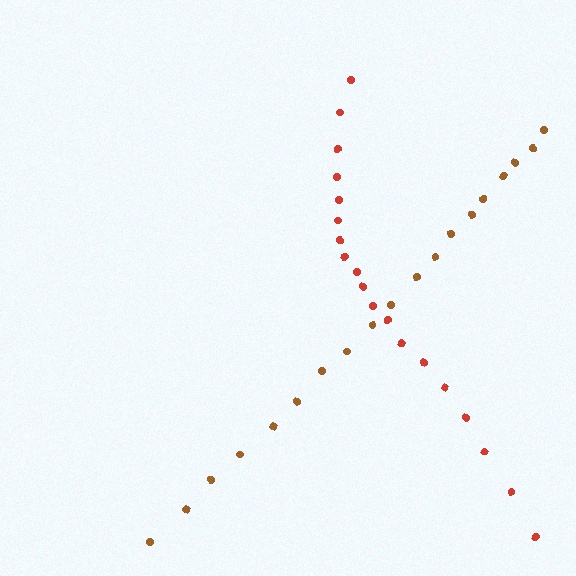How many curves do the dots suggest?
There are 2 distinct paths.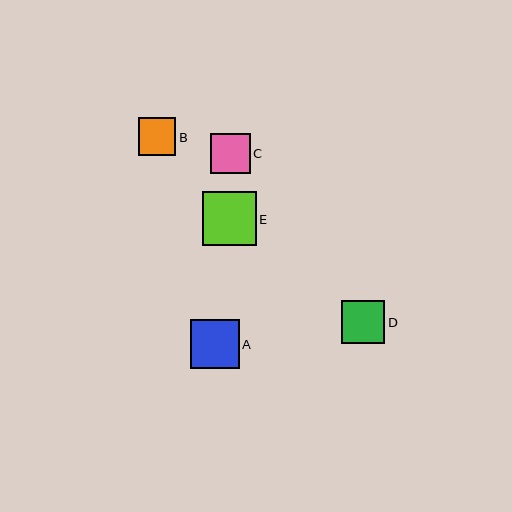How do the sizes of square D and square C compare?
Square D and square C are approximately the same size.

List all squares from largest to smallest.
From largest to smallest: E, A, D, C, B.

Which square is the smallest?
Square B is the smallest with a size of approximately 37 pixels.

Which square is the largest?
Square E is the largest with a size of approximately 54 pixels.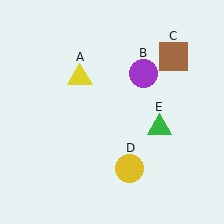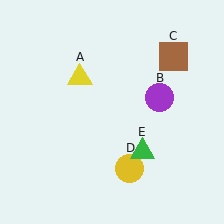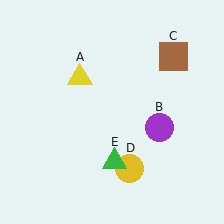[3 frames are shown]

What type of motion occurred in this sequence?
The purple circle (object B), green triangle (object E) rotated clockwise around the center of the scene.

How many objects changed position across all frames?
2 objects changed position: purple circle (object B), green triangle (object E).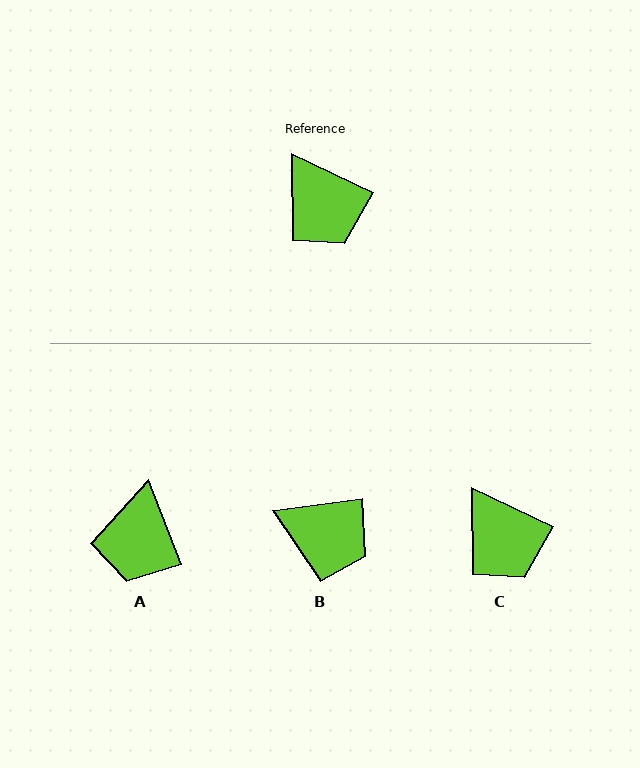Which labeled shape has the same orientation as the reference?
C.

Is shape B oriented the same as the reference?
No, it is off by about 33 degrees.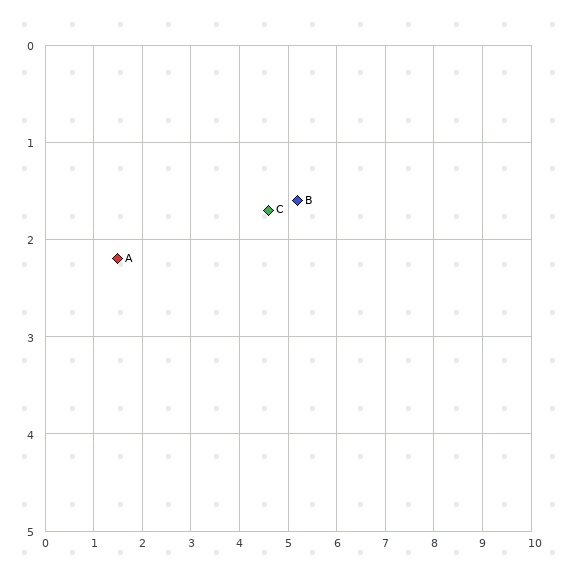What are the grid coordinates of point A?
Point A is at approximately (1.5, 2.2).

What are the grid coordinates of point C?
Point C is at approximately (4.6, 1.7).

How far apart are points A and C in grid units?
Points A and C are about 3.1 grid units apart.